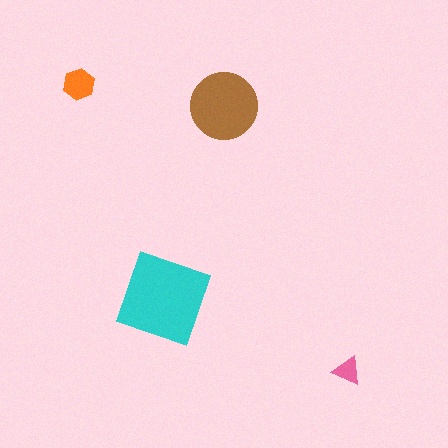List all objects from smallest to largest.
The pink triangle, the orange hexagon, the brown circle, the cyan diamond.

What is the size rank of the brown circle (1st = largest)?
2nd.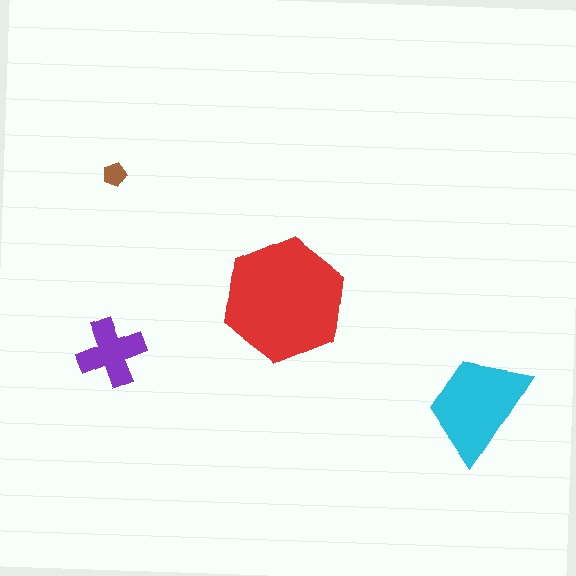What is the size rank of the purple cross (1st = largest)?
3rd.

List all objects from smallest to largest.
The brown pentagon, the purple cross, the cyan trapezoid, the red hexagon.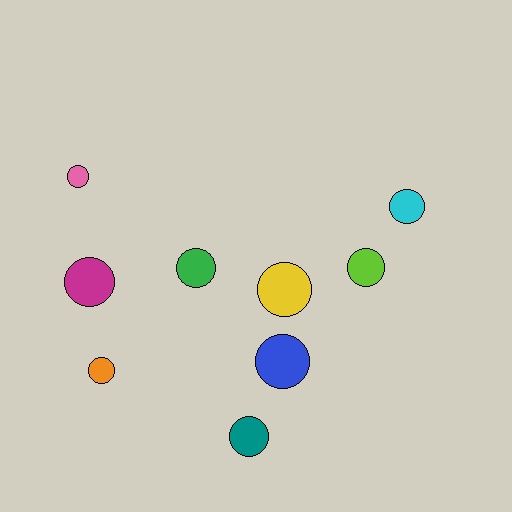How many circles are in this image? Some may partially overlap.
There are 9 circles.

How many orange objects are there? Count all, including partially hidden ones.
There is 1 orange object.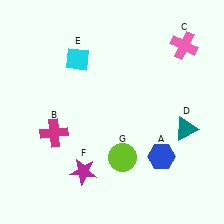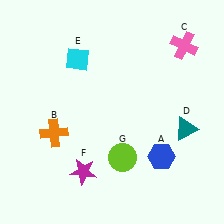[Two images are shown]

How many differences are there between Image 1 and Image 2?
There is 1 difference between the two images.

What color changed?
The cross (B) changed from magenta in Image 1 to orange in Image 2.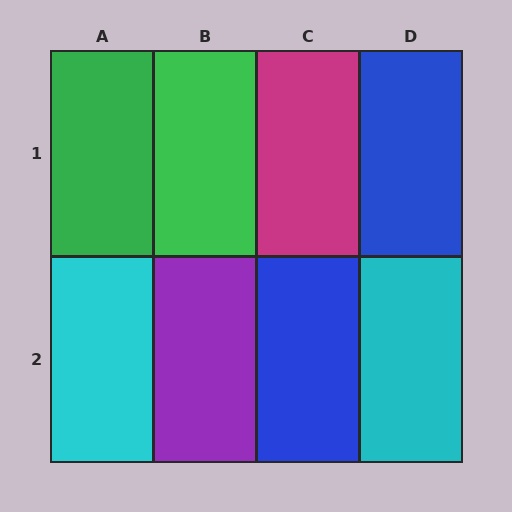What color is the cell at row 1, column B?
Green.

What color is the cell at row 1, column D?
Blue.